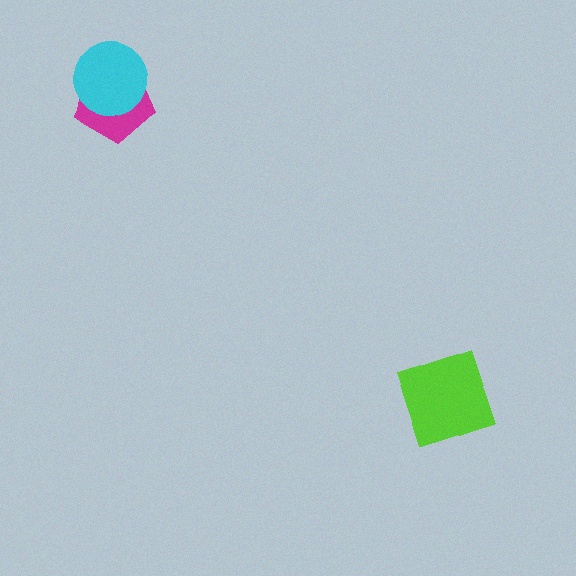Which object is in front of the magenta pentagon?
The cyan circle is in front of the magenta pentagon.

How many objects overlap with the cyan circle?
1 object overlaps with the cyan circle.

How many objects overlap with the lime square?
0 objects overlap with the lime square.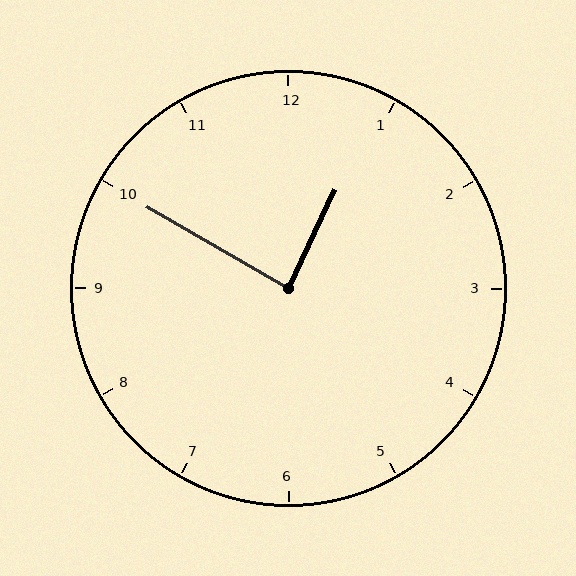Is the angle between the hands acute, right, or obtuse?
It is right.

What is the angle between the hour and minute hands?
Approximately 85 degrees.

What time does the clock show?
12:50.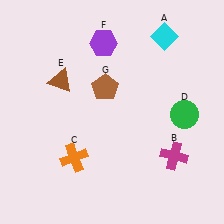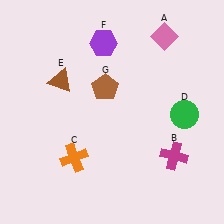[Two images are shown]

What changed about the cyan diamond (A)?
In Image 1, A is cyan. In Image 2, it changed to pink.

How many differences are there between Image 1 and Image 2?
There is 1 difference between the two images.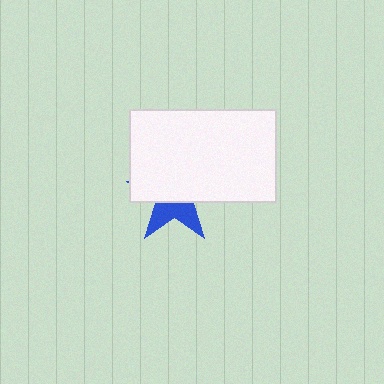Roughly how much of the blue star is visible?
A small part of it is visible (roughly 37%).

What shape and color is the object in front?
The object in front is a white rectangle.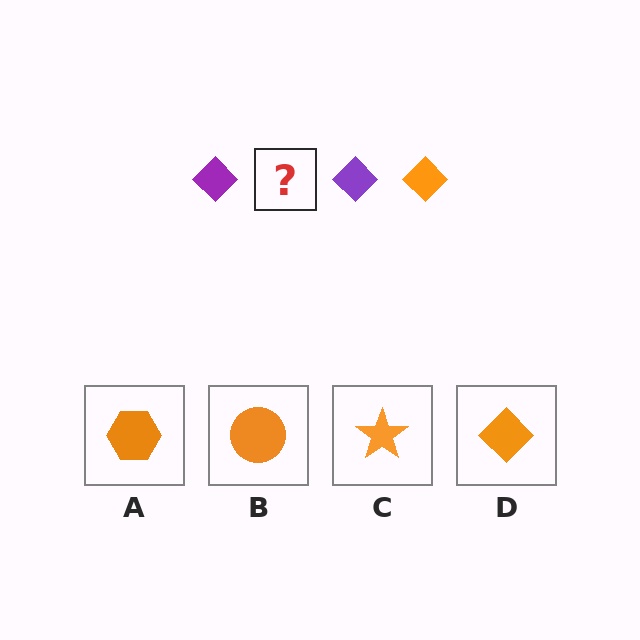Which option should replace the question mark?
Option D.